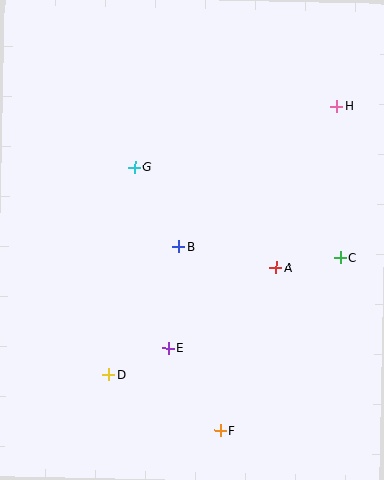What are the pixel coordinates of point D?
Point D is at (109, 375).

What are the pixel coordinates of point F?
Point F is at (220, 430).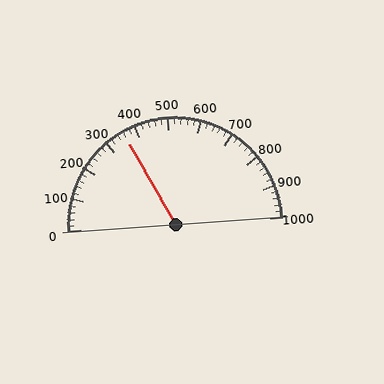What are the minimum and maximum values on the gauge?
The gauge ranges from 0 to 1000.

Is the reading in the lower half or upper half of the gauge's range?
The reading is in the lower half of the range (0 to 1000).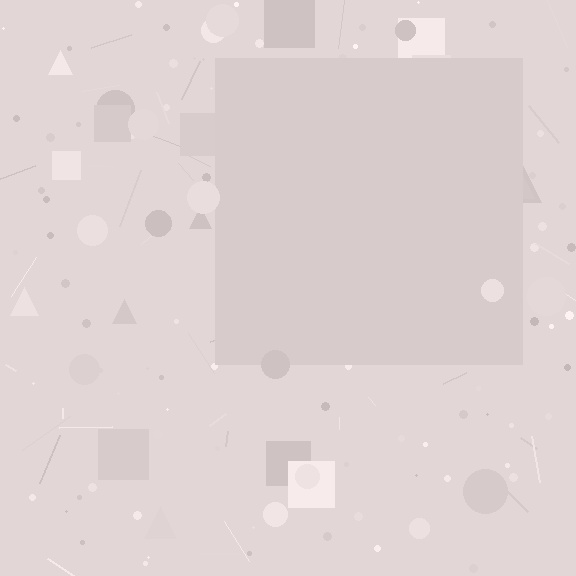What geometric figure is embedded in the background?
A square is embedded in the background.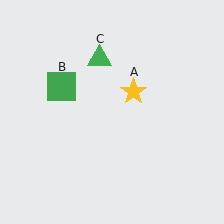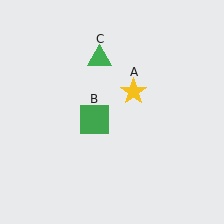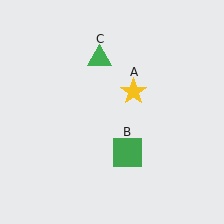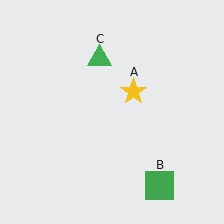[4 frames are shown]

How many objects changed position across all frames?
1 object changed position: green square (object B).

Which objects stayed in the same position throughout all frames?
Yellow star (object A) and green triangle (object C) remained stationary.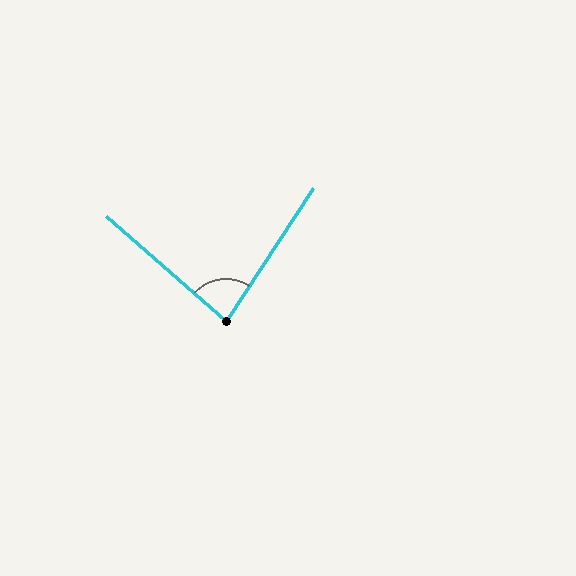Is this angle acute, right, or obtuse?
It is acute.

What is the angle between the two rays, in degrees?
Approximately 82 degrees.